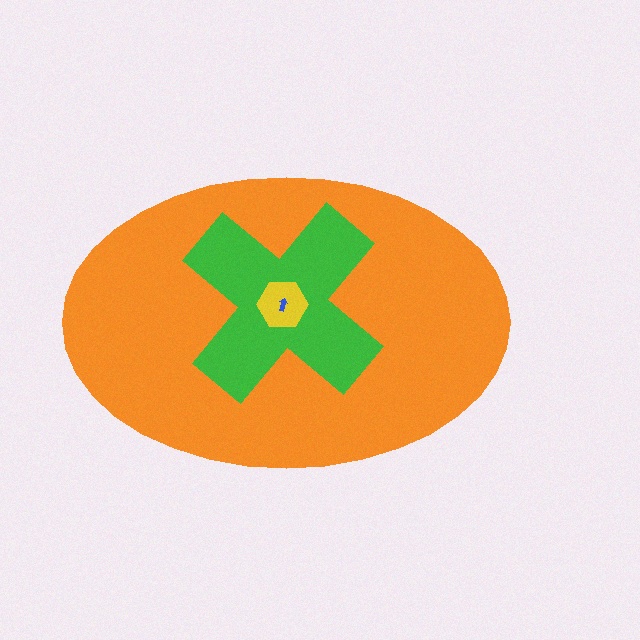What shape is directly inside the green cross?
The yellow hexagon.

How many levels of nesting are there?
4.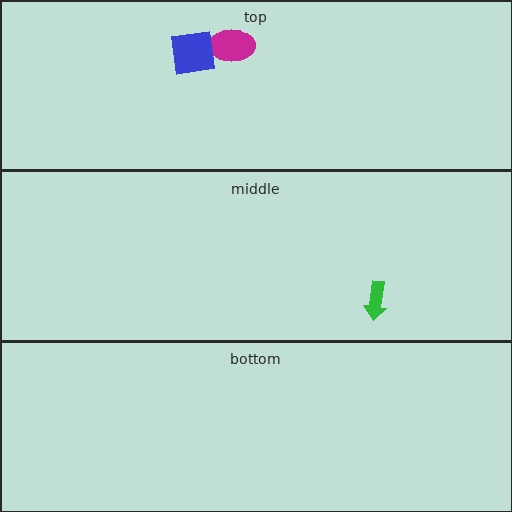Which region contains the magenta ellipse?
The top region.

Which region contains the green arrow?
The middle region.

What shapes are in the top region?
The magenta ellipse, the blue square.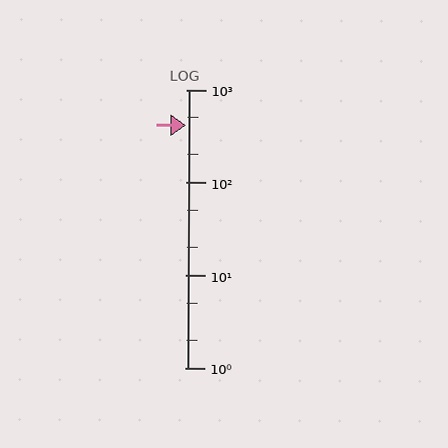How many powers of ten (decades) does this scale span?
The scale spans 3 decades, from 1 to 1000.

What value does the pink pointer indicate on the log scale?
The pointer indicates approximately 410.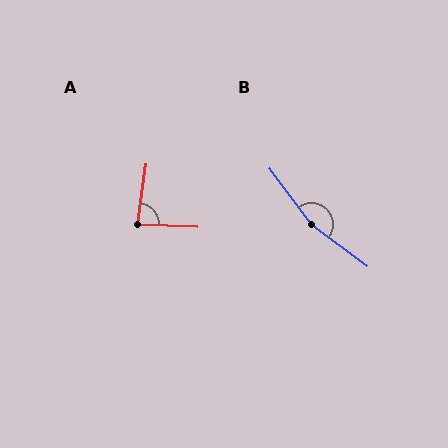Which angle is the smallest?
A, at approximately 84 degrees.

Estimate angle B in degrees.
Approximately 164 degrees.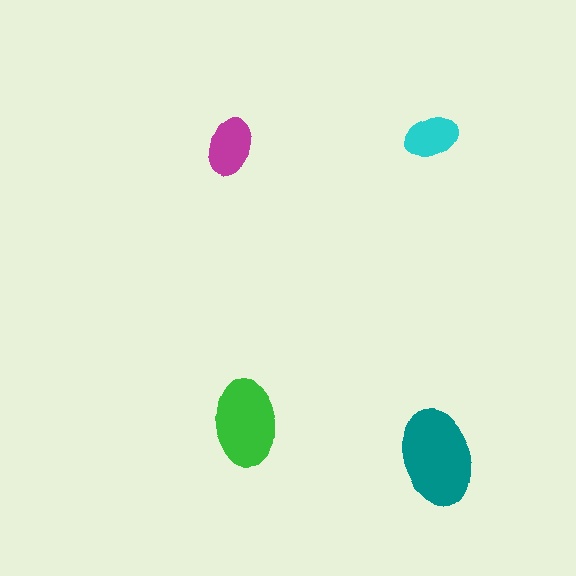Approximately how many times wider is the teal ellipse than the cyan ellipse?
About 2 times wider.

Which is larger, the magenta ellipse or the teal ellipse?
The teal one.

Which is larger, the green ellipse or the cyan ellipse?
The green one.